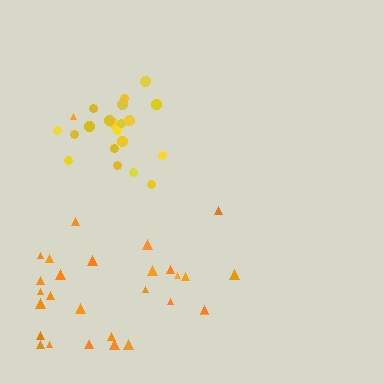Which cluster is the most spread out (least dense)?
Orange.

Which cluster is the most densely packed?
Yellow.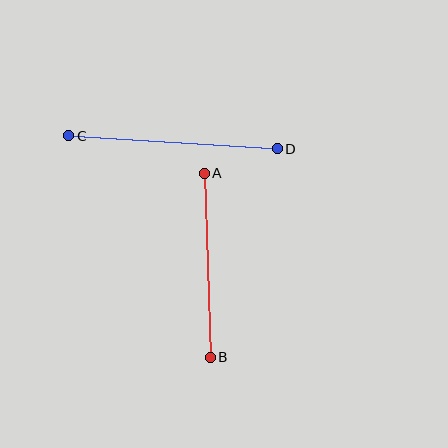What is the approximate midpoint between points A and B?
The midpoint is at approximately (207, 265) pixels.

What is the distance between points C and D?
The distance is approximately 209 pixels.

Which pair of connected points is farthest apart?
Points C and D are farthest apart.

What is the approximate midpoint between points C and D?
The midpoint is at approximately (173, 142) pixels.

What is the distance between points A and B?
The distance is approximately 184 pixels.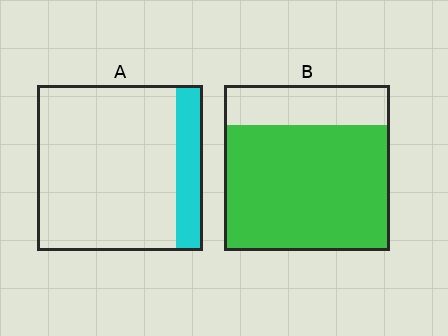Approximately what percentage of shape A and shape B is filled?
A is approximately 15% and B is approximately 75%.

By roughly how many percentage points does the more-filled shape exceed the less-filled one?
By roughly 60 percentage points (B over A).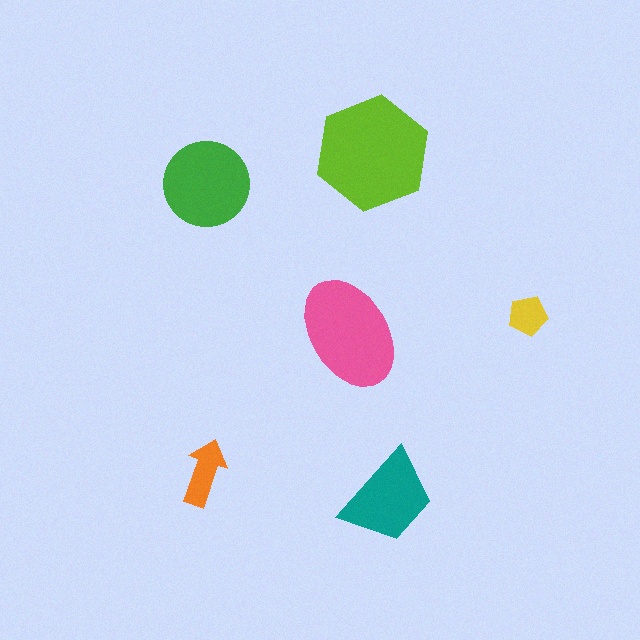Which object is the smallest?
The yellow pentagon.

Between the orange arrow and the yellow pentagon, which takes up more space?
The orange arrow.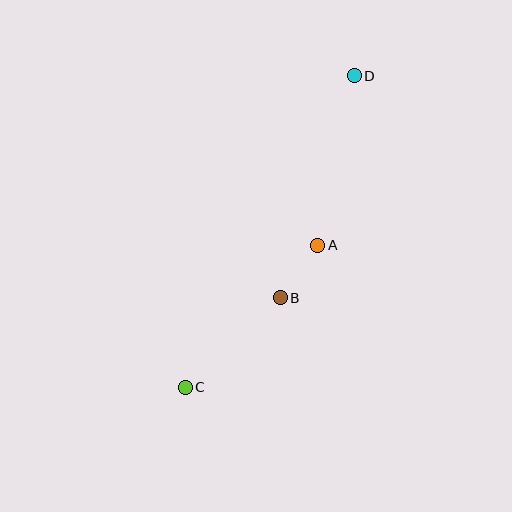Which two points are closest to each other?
Points A and B are closest to each other.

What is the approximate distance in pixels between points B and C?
The distance between B and C is approximately 131 pixels.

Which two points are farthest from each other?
Points C and D are farthest from each other.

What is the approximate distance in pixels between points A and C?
The distance between A and C is approximately 194 pixels.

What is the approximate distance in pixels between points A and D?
The distance between A and D is approximately 173 pixels.